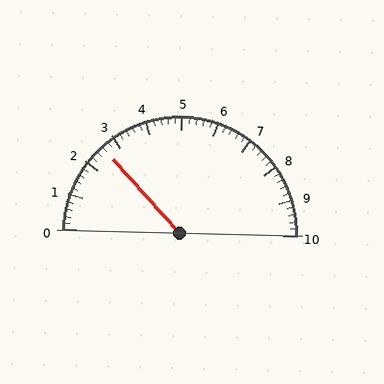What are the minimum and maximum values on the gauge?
The gauge ranges from 0 to 10.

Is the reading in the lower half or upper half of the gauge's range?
The reading is in the lower half of the range (0 to 10).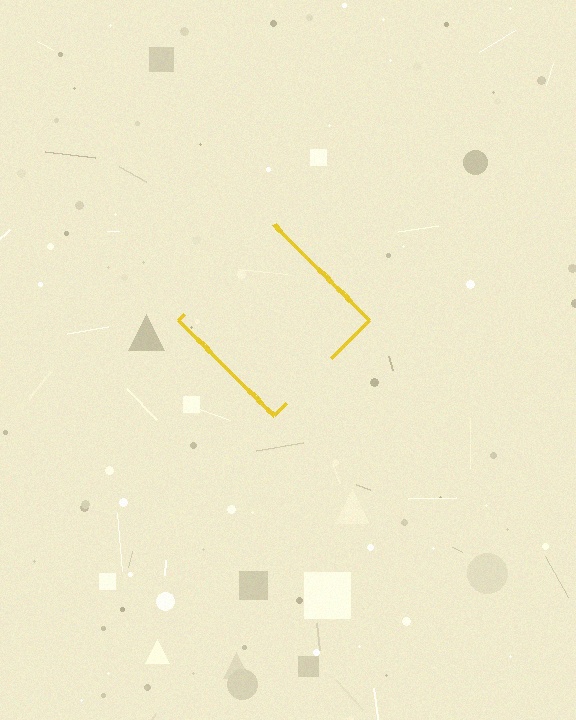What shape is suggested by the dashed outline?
The dashed outline suggests a diamond.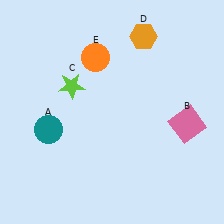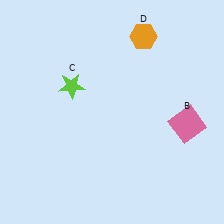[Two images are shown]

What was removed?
The orange circle (E), the teal circle (A) were removed in Image 2.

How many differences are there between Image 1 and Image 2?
There are 2 differences between the two images.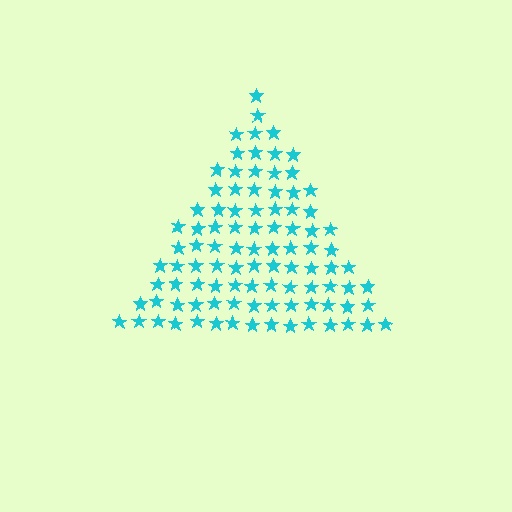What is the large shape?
The large shape is a triangle.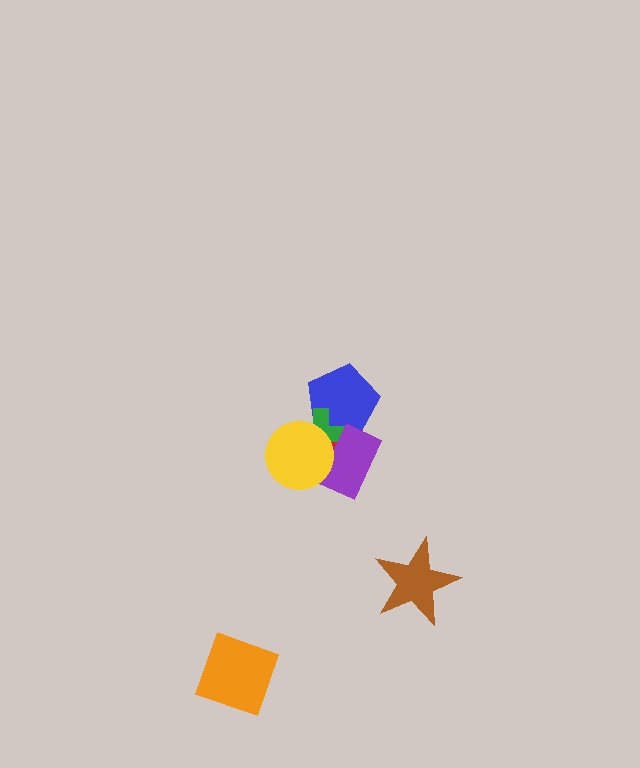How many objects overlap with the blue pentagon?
3 objects overlap with the blue pentagon.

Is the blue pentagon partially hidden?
Yes, it is partially covered by another shape.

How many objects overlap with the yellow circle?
3 objects overlap with the yellow circle.